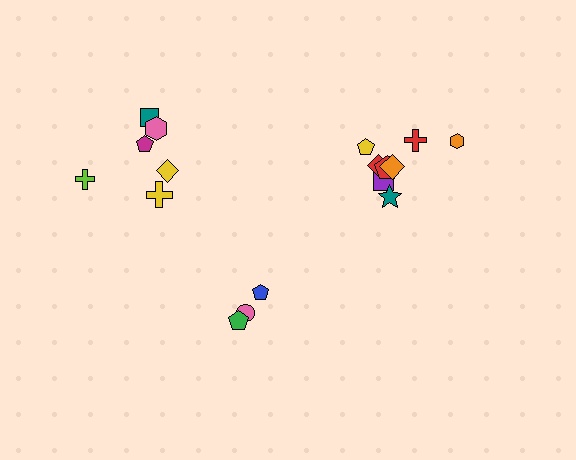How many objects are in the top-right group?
There are 8 objects.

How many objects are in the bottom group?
There are 3 objects.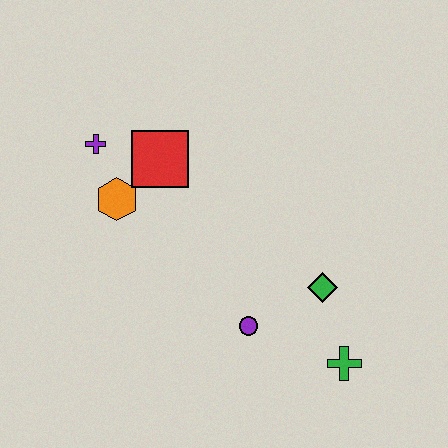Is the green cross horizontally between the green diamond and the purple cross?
No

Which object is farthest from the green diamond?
The purple cross is farthest from the green diamond.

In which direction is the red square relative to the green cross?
The red square is above the green cross.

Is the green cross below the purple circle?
Yes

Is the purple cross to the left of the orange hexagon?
Yes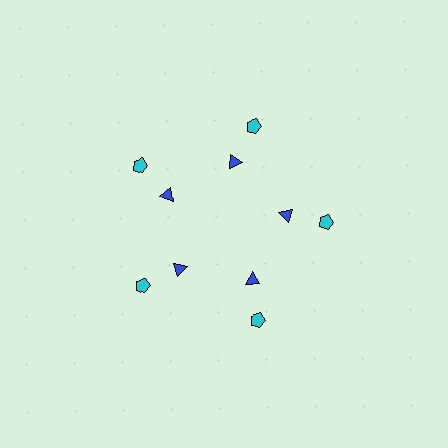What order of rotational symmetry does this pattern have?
This pattern has 5-fold rotational symmetry.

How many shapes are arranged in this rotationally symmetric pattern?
There are 10 shapes, arranged in 5 groups of 2.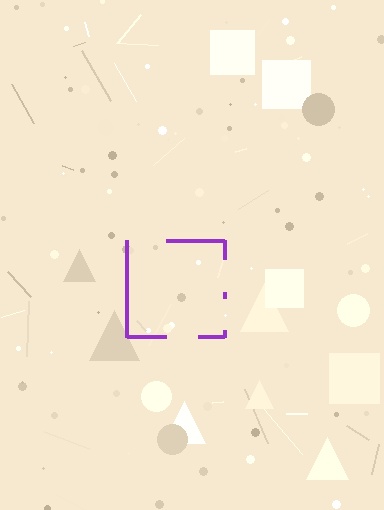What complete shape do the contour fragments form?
The contour fragments form a square.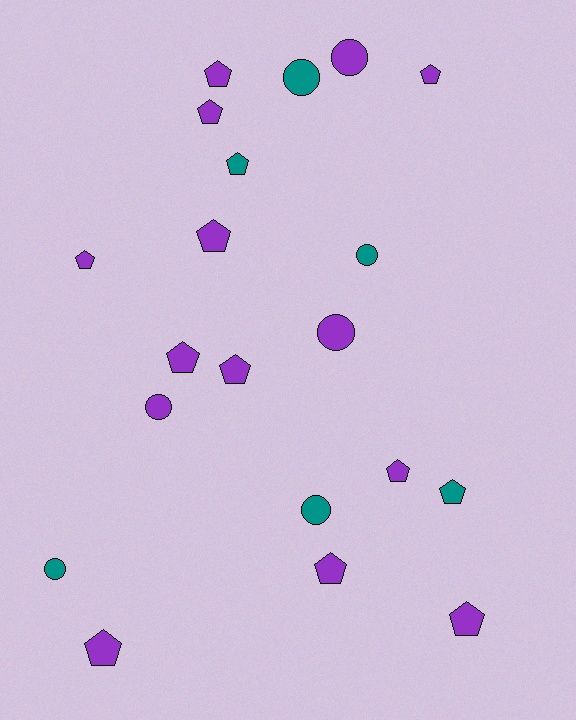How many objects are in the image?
There are 20 objects.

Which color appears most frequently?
Purple, with 14 objects.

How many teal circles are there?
There are 4 teal circles.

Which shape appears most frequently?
Pentagon, with 13 objects.